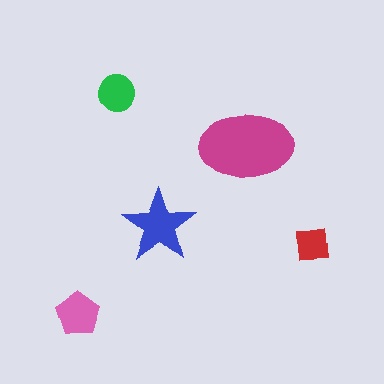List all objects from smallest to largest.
The red square, the green circle, the pink pentagon, the blue star, the magenta ellipse.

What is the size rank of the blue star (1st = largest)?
2nd.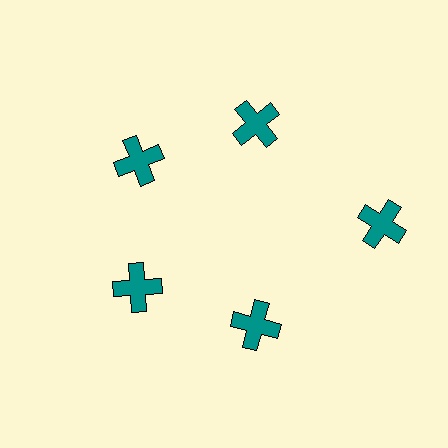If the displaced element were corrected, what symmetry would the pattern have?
It would have 5-fold rotational symmetry — the pattern would map onto itself every 72 degrees.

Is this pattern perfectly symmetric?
No. The 5 teal crosses are arranged in a ring, but one element near the 3 o'clock position is pushed outward from the center, breaking the 5-fold rotational symmetry.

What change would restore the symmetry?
The symmetry would be restored by moving it inward, back onto the ring so that all 5 crosses sit at equal angles and equal distance from the center.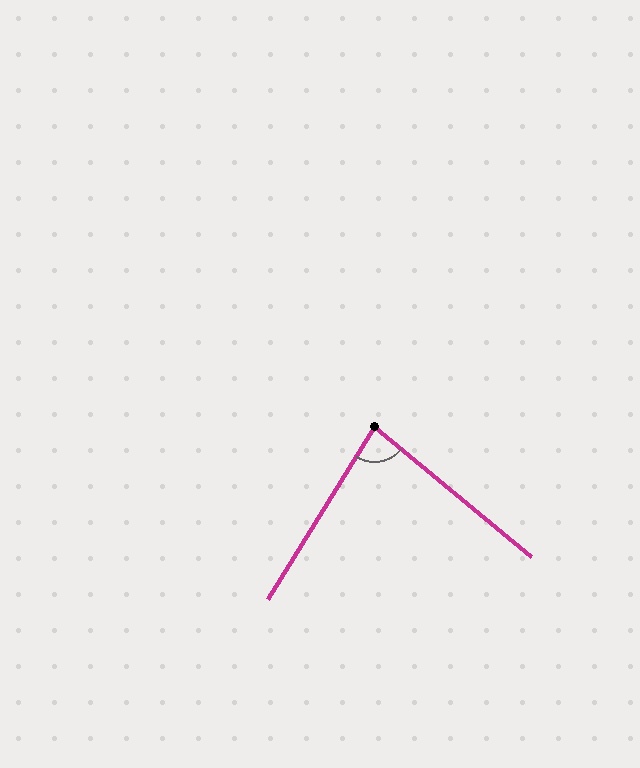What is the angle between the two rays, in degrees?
Approximately 82 degrees.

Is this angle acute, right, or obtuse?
It is acute.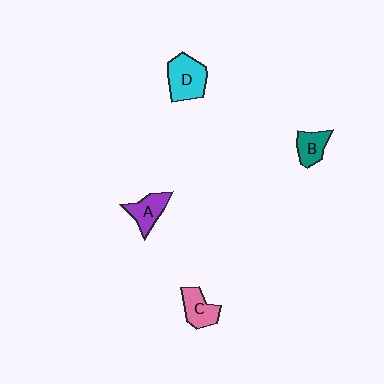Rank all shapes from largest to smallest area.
From largest to smallest: D (cyan), C (pink), A (purple), B (teal).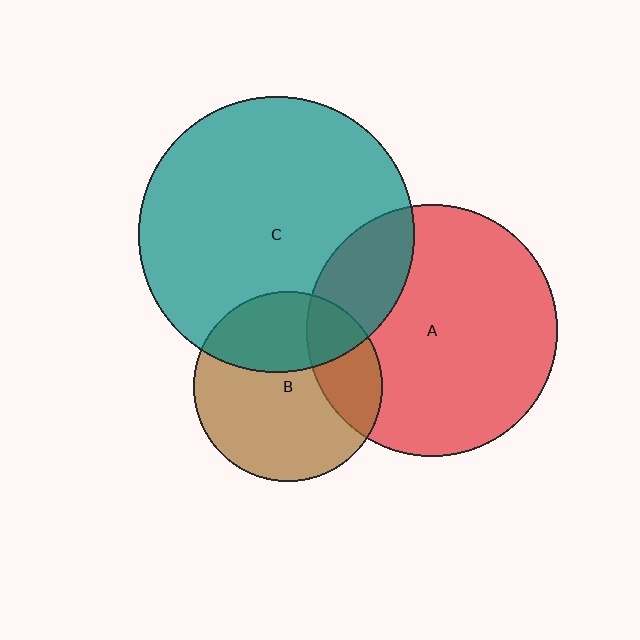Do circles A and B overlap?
Yes.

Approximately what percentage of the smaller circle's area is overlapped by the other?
Approximately 25%.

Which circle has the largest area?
Circle C (teal).